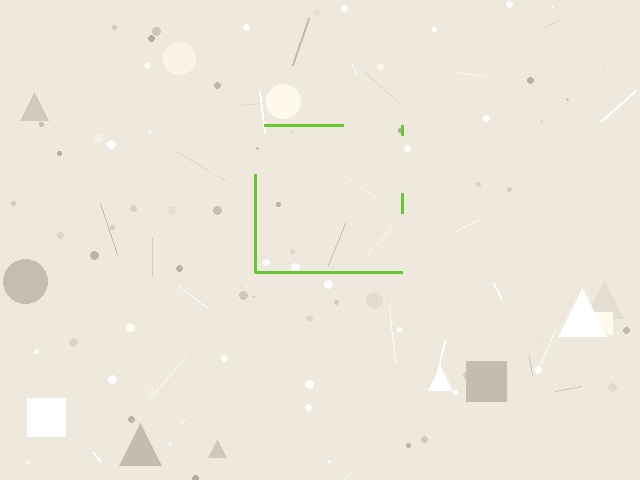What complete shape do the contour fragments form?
The contour fragments form a square.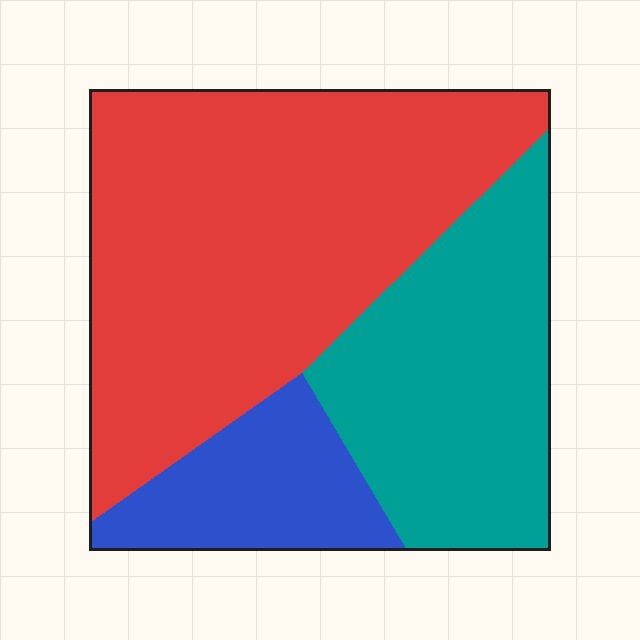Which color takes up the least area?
Blue, at roughly 15%.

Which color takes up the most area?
Red, at roughly 55%.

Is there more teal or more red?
Red.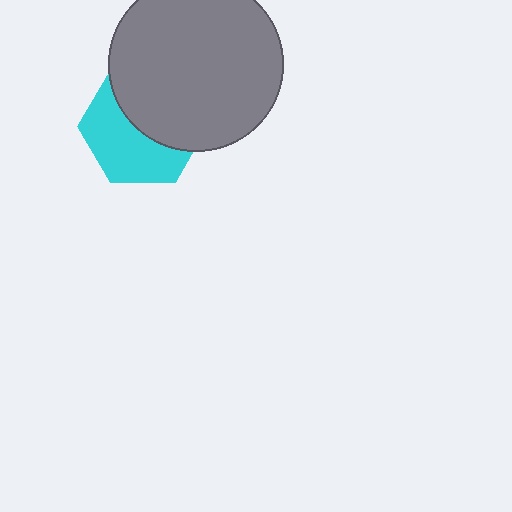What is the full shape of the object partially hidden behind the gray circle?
The partially hidden object is a cyan hexagon.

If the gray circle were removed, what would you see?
You would see the complete cyan hexagon.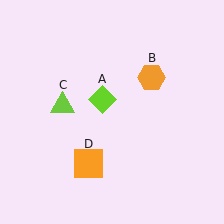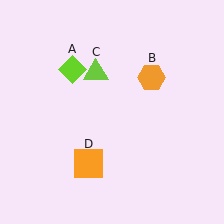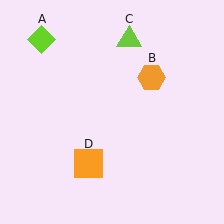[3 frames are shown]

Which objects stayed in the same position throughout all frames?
Orange hexagon (object B) and orange square (object D) remained stationary.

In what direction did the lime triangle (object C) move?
The lime triangle (object C) moved up and to the right.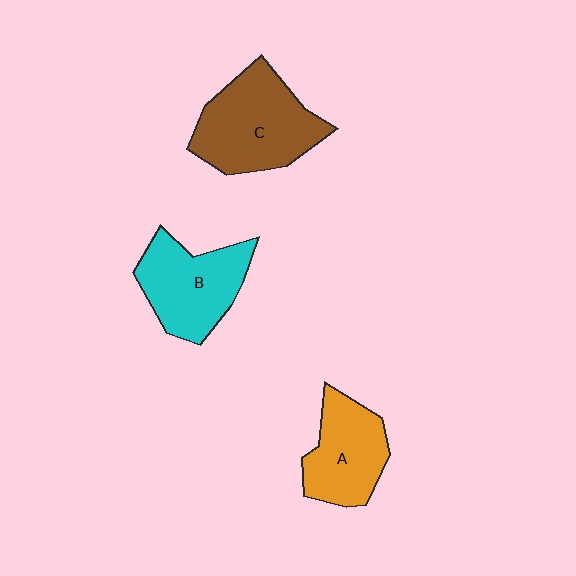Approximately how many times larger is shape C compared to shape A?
Approximately 1.4 times.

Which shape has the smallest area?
Shape A (orange).